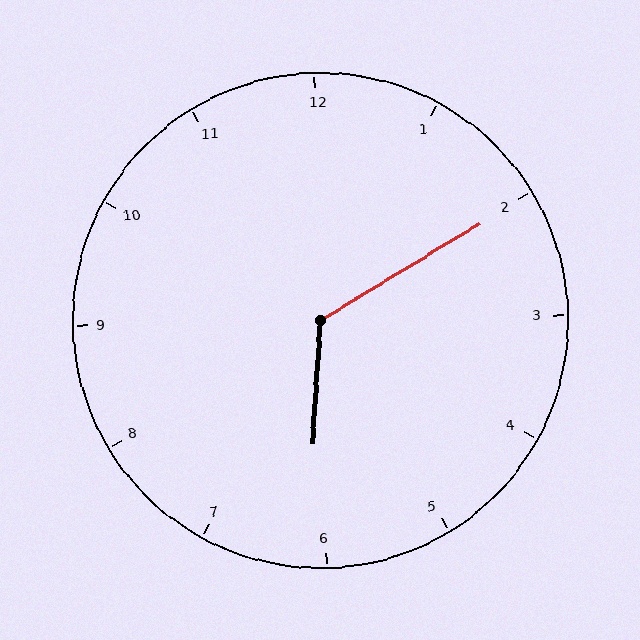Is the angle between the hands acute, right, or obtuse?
It is obtuse.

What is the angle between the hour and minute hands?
Approximately 125 degrees.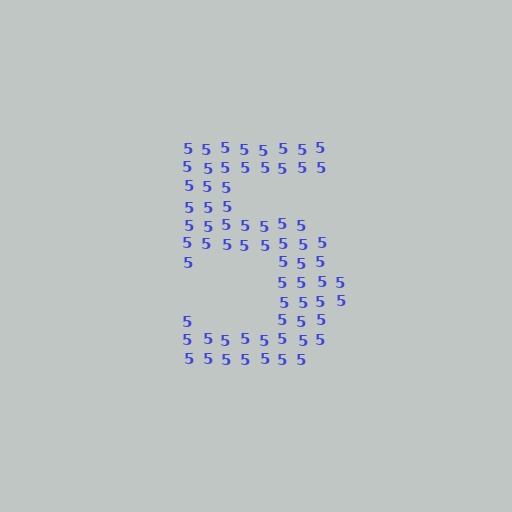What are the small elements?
The small elements are digit 5's.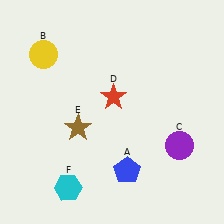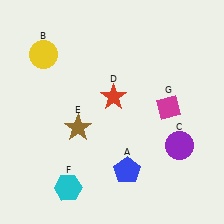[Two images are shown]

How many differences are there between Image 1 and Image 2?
There is 1 difference between the two images.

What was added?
A magenta diamond (G) was added in Image 2.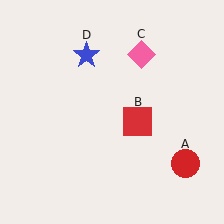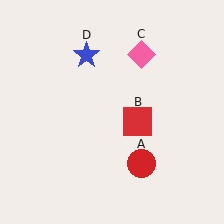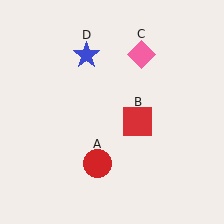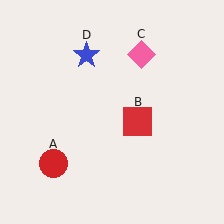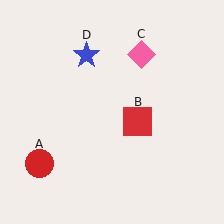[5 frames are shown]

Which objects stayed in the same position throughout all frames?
Red square (object B) and pink diamond (object C) and blue star (object D) remained stationary.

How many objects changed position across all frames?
1 object changed position: red circle (object A).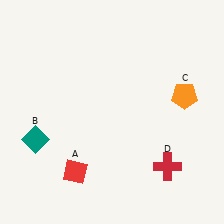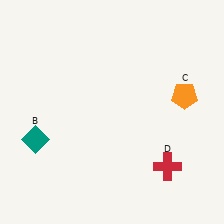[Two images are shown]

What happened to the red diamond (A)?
The red diamond (A) was removed in Image 2. It was in the bottom-left area of Image 1.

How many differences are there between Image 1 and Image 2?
There is 1 difference between the two images.